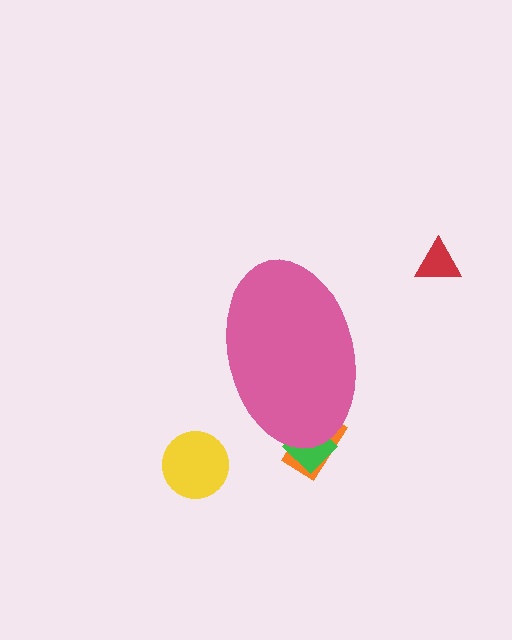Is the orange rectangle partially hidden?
Yes, the orange rectangle is partially hidden behind the pink ellipse.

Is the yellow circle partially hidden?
No, the yellow circle is fully visible.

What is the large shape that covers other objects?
A pink ellipse.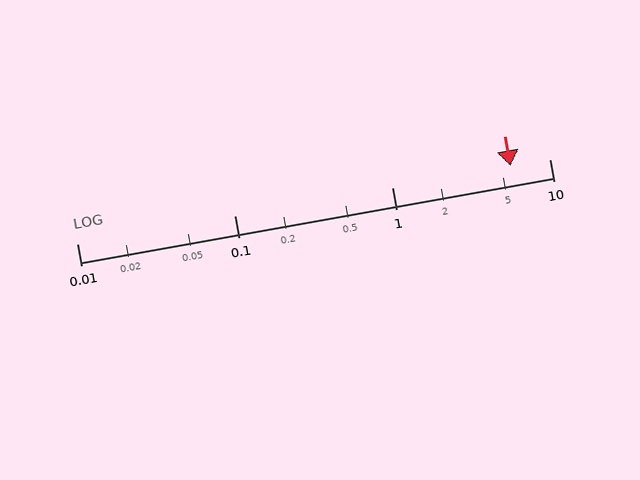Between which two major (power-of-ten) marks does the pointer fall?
The pointer is between 1 and 10.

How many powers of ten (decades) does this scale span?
The scale spans 3 decades, from 0.01 to 10.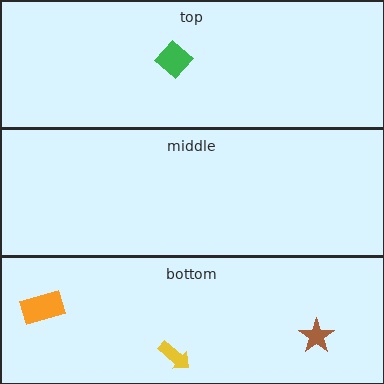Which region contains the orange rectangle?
The bottom region.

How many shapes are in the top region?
1.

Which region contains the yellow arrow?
The bottom region.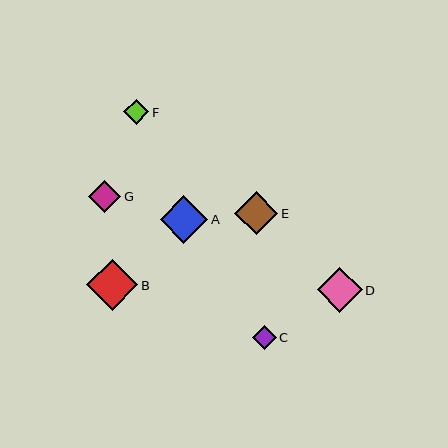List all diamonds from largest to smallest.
From largest to smallest: B, A, D, E, G, F, C.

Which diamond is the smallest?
Diamond C is the smallest with a size of approximately 24 pixels.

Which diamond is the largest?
Diamond B is the largest with a size of approximately 51 pixels.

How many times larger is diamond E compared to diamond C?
Diamond E is approximately 1.8 times the size of diamond C.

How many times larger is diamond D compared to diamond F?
Diamond D is approximately 1.8 times the size of diamond F.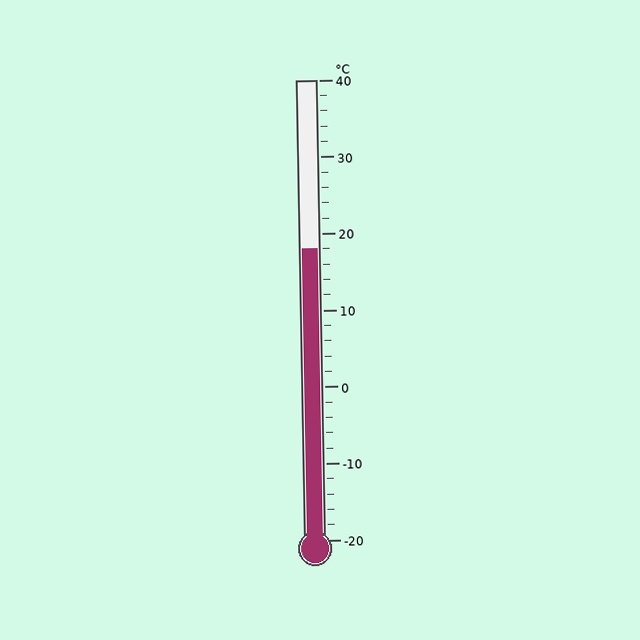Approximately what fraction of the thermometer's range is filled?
The thermometer is filled to approximately 65% of its range.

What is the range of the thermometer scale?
The thermometer scale ranges from -20°C to 40°C.